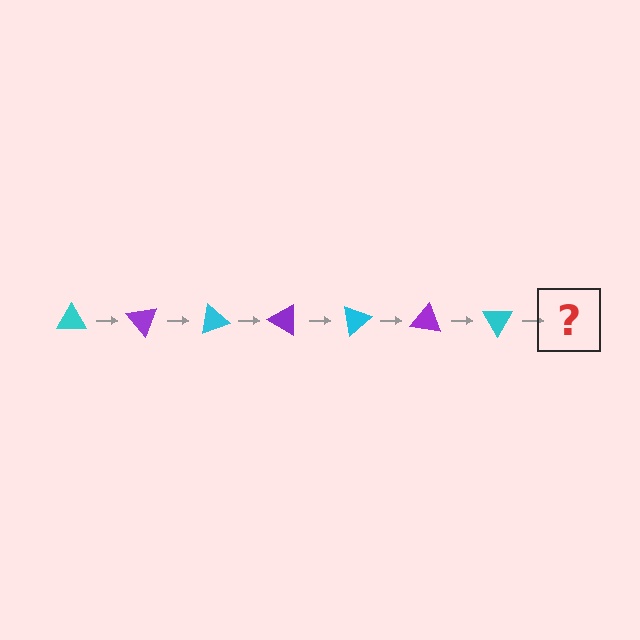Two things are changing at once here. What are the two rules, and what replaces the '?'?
The two rules are that it rotates 50 degrees each step and the color cycles through cyan and purple. The '?' should be a purple triangle, rotated 350 degrees from the start.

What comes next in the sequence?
The next element should be a purple triangle, rotated 350 degrees from the start.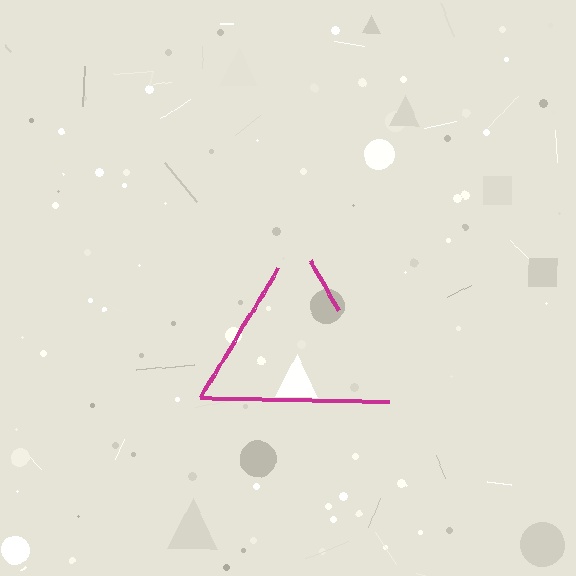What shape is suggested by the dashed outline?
The dashed outline suggests a triangle.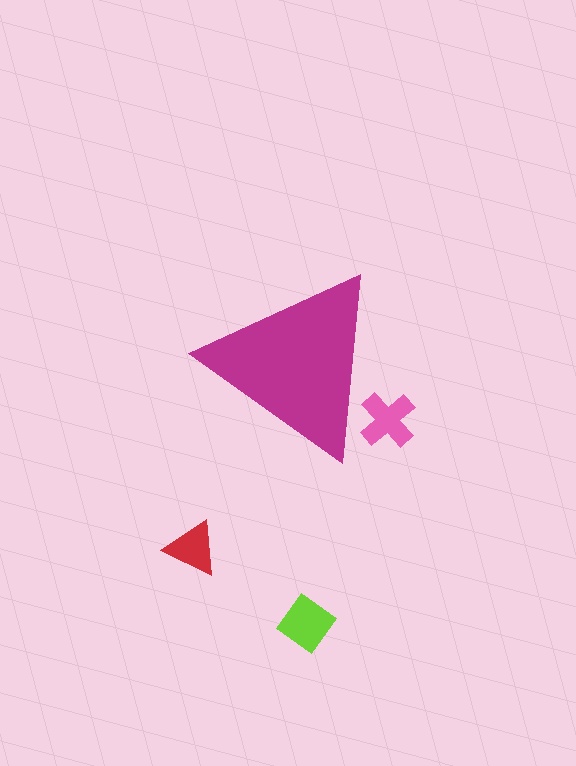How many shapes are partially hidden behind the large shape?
1 shape is partially hidden.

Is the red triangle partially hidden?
No, the red triangle is fully visible.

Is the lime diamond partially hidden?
No, the lime diamond is fully visible.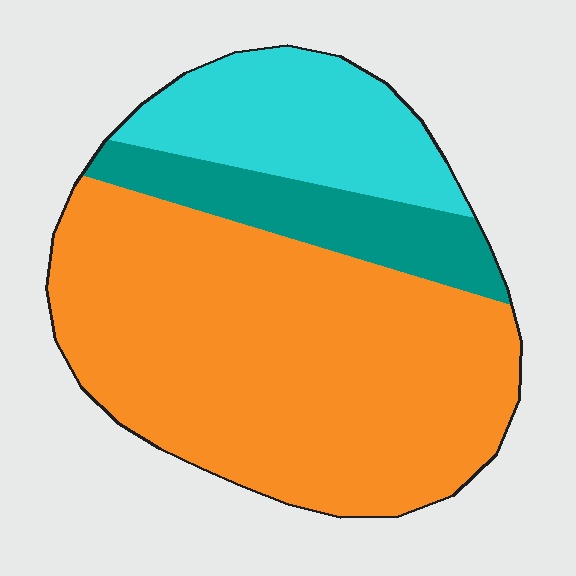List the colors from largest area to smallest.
From largest to smallest: orange, cyan, teal.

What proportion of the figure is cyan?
Cyan covers around 20% of the figure.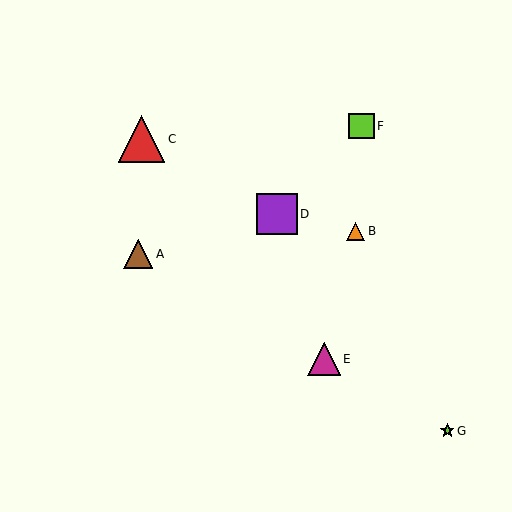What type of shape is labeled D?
Shape D is a purple square.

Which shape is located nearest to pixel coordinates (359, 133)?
The lime square (labeled F) at (361, 126) is nearest to that location.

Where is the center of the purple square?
The center of the purple square is at (277, 214).